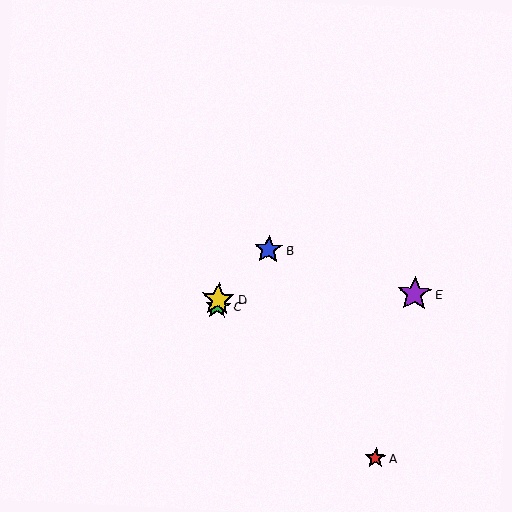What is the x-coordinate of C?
Object C is at x≈218.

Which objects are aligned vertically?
Objects C, D are aligned vertically.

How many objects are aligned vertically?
2 objects (C, D) are aligned vertically.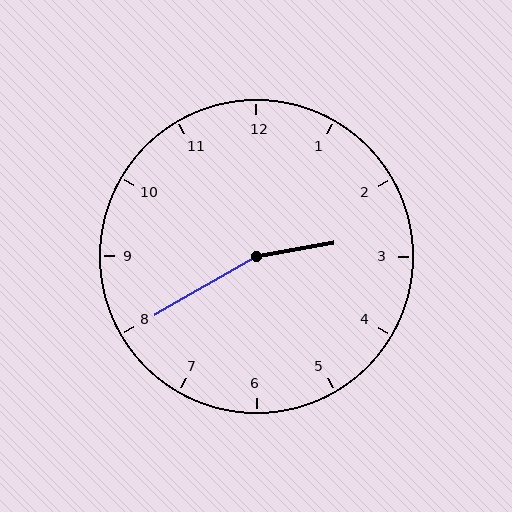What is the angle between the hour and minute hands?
Approximately 160 degrees.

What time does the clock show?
2:40.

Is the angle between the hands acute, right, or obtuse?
It is obtuse.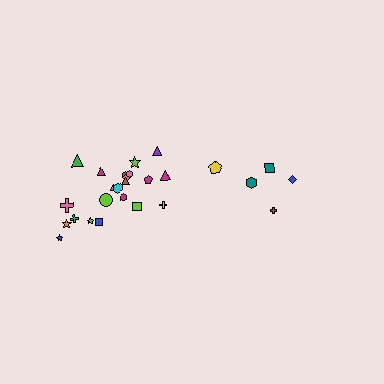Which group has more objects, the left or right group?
The left group.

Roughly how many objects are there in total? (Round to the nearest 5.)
Roughly 25 objects in total.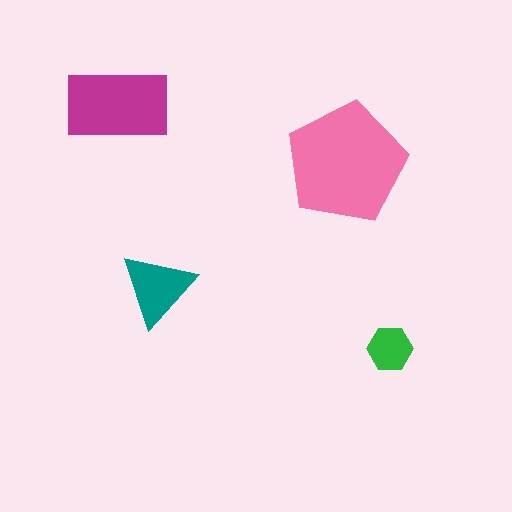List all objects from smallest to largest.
The green hexagon, the teal triangle, the magenta rectangle, the pink pentagon.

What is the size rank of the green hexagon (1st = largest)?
4th.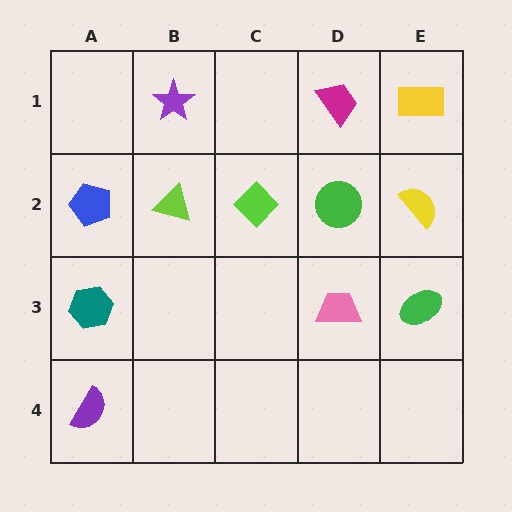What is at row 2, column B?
A lime triangle.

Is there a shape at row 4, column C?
No, that cell is empty.